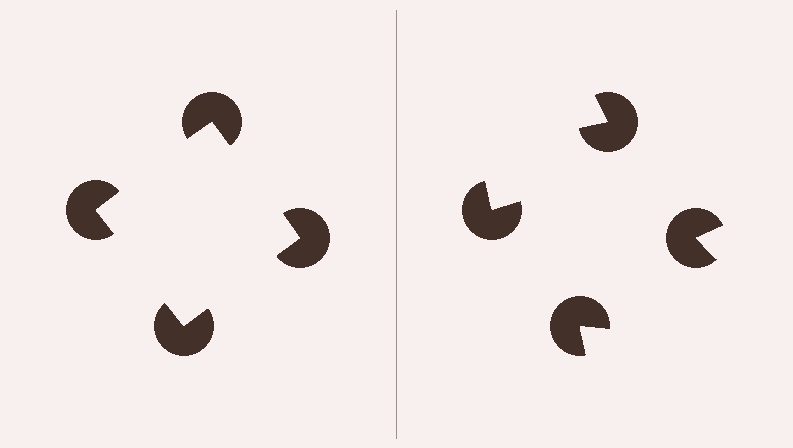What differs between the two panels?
The pac-man discs are positioned identically on both sides; only the wedge orientations differ. On the left they align to a square; on the right they are misaligned.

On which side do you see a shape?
An illusory square appears on the left side. On the right side the wedge cuts are rotated, so no coherent shape forms.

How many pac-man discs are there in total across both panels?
8 — 4 on each side.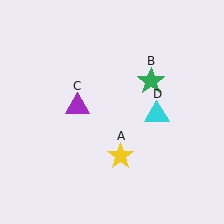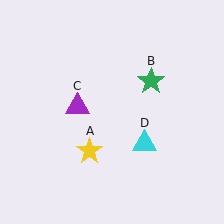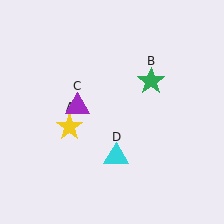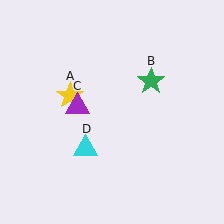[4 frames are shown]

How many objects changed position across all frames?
2 objects changed position: yellow star (object A), cyan triangle (object D).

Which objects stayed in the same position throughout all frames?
Green star (object B) and purple triangle (object C) remained stationary.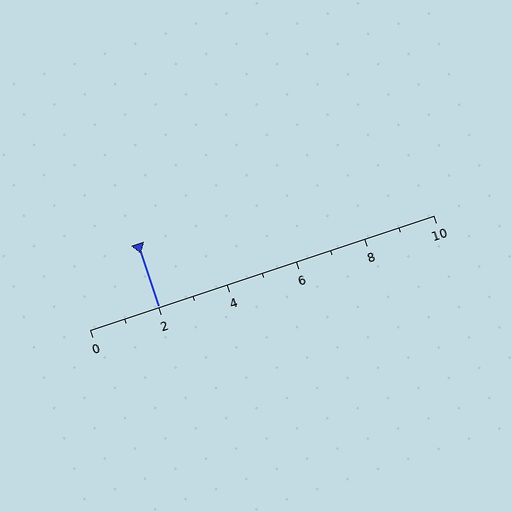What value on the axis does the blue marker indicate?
The marker indicates approximately 2.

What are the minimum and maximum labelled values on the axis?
The axis runs from 0 to 10.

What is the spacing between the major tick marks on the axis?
The major ticks are spaced 2 apart.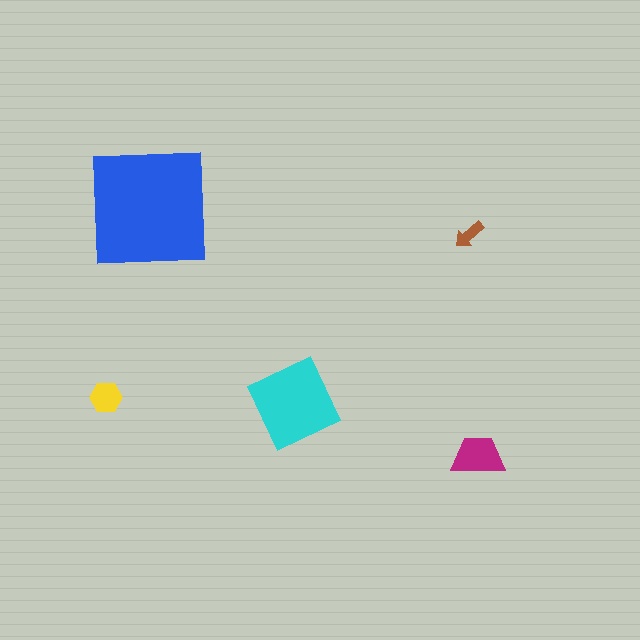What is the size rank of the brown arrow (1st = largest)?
5th.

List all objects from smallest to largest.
The brown arrow, the yellow hexagon, the magenta trapezoid, the cyan diamond, the blue square.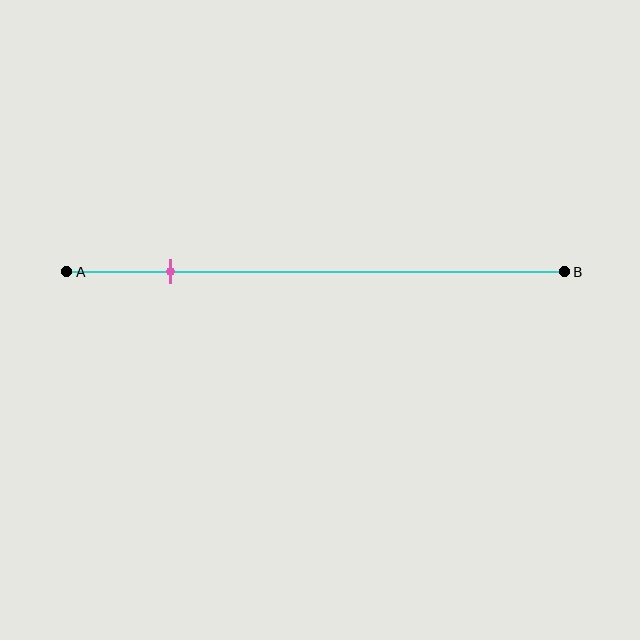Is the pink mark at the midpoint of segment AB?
No, the mark is at about 20% from A, not at the 50% midpoint.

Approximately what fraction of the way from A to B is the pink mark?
The pink mark is approximately 20% of the way from A to B.